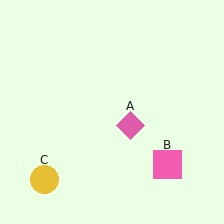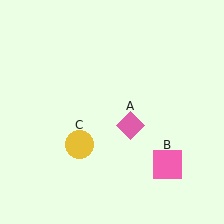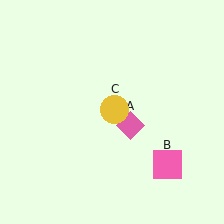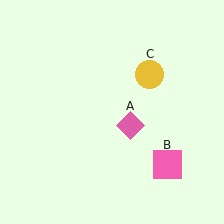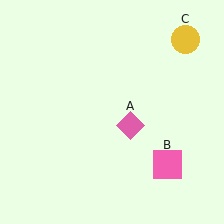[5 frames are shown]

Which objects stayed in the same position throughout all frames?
Pink diamond (object A) and pink square (object B) remained stationary.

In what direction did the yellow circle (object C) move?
The yellow circle (object C) moved up and to the right.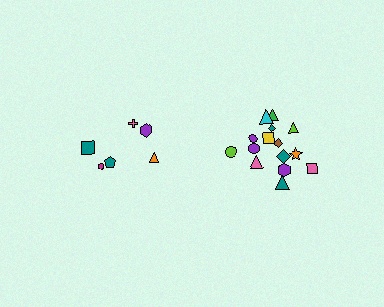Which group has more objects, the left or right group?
The right group.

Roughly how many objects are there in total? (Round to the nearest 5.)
Roughly 20 objects in total.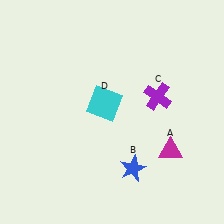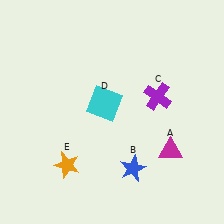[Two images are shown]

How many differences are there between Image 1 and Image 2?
There is 1 difference between the two images.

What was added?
An orange star (E) was added in Image 2.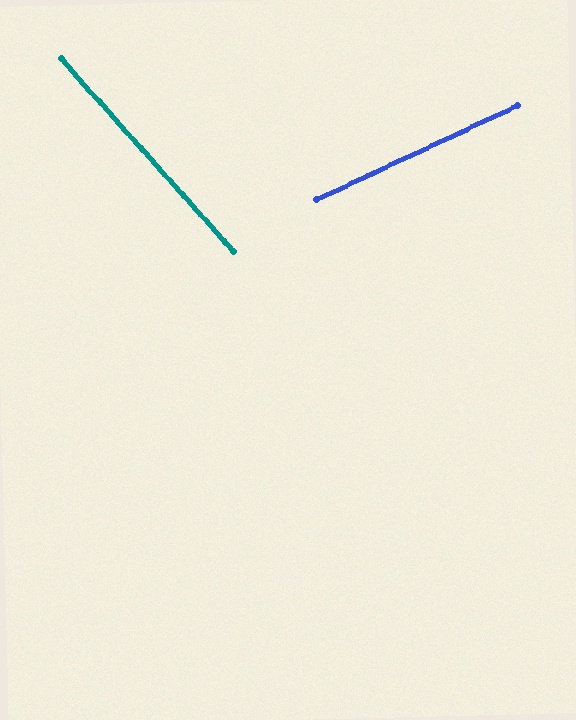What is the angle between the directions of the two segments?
Approximately 73 degrees.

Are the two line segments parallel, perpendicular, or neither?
Neither parallel nor perpendicular — they differ by about 73°.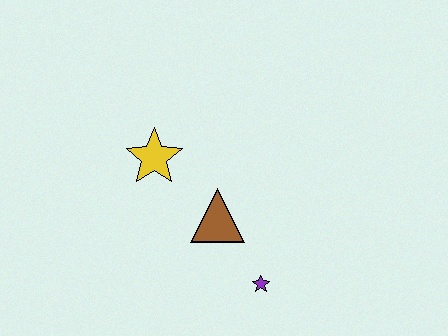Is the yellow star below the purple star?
No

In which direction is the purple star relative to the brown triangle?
The purple star is below the brown triangle.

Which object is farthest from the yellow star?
The purple star is farthest from the yellow star.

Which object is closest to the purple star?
The brown triangle is closest to the purple star.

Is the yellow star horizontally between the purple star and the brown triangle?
No